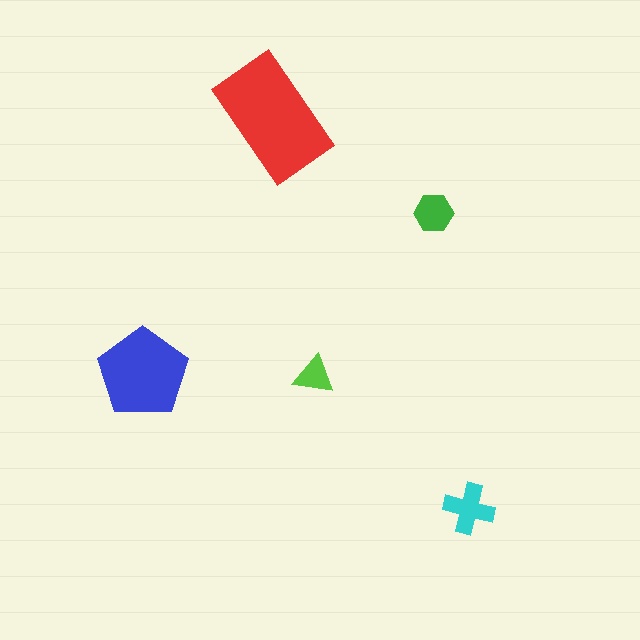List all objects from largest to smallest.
The red rectangle, the blue pentagon, the cyan cross, the green hexagon, the lime triangle.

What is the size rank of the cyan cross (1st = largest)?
3rd.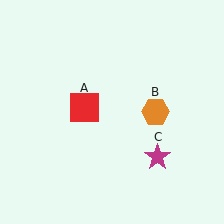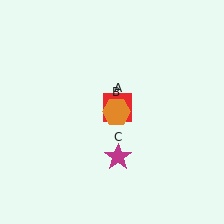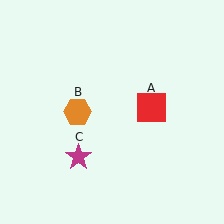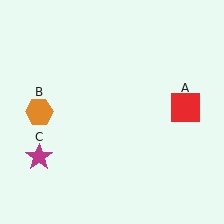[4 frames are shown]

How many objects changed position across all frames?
3 objects changed position: red square (object A), orange hexagon (object B), magenta star (object C).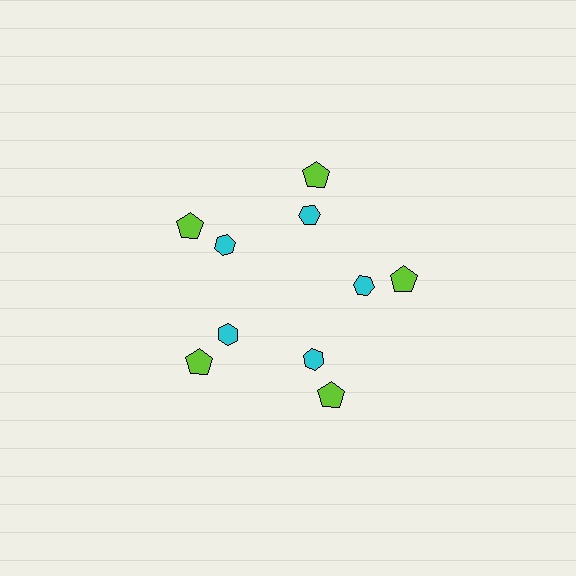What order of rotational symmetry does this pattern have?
This pattern has 5-fold rotational symmetry.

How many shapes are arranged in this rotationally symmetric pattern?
There are 10 shapes, arranged in 5 groups of 2.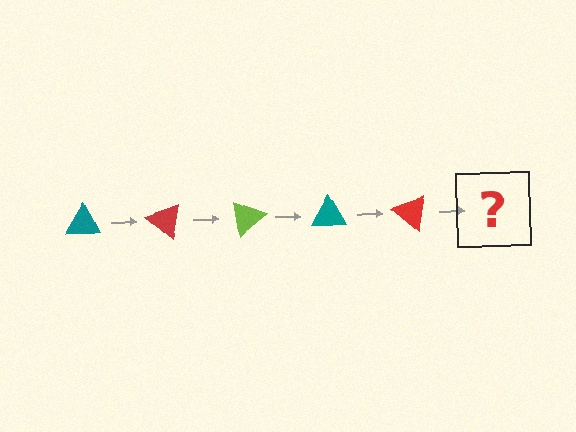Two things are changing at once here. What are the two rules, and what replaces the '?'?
The two rules are that it rotates 40 degrees each step and the color cycles through teal, red, and lime. The '?' should be a lime triangle, rotated 200 degrees from the start.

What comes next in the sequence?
The next element should be a lime triangle, rotated 200 degrees from the start.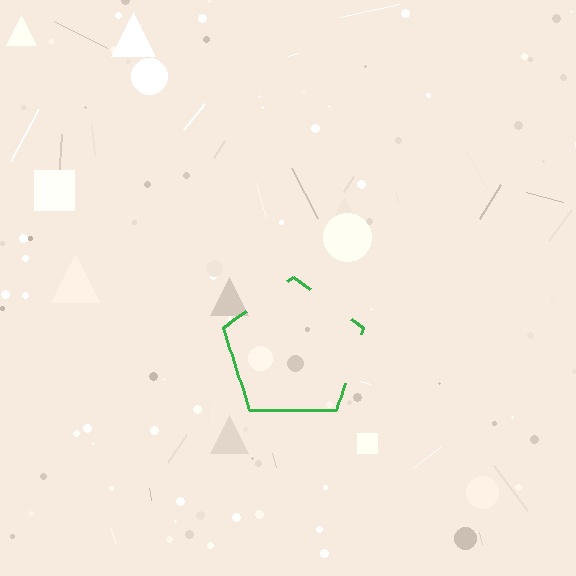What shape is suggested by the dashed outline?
The dashed outline suggests a pentagon.